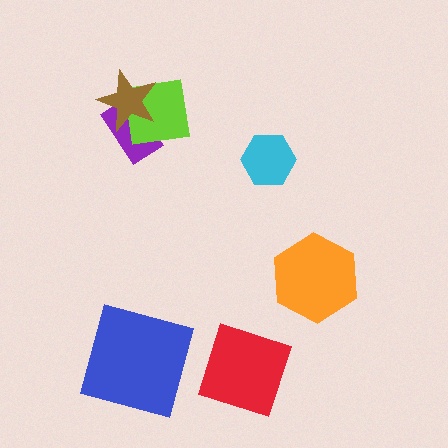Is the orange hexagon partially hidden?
No, no other shape covers it.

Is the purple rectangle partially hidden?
Yes, it is partially covered by another shape.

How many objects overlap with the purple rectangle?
2 objects overlap with the purple rectangle.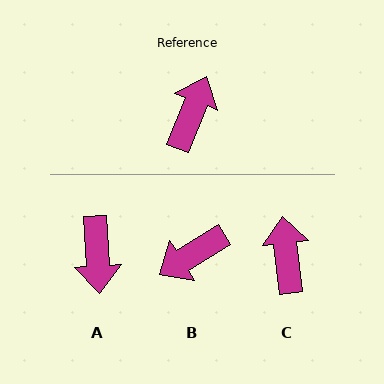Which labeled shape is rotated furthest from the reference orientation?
A, about 155 degrees away.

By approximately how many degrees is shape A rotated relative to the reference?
Approximately 155 degrees clockwise.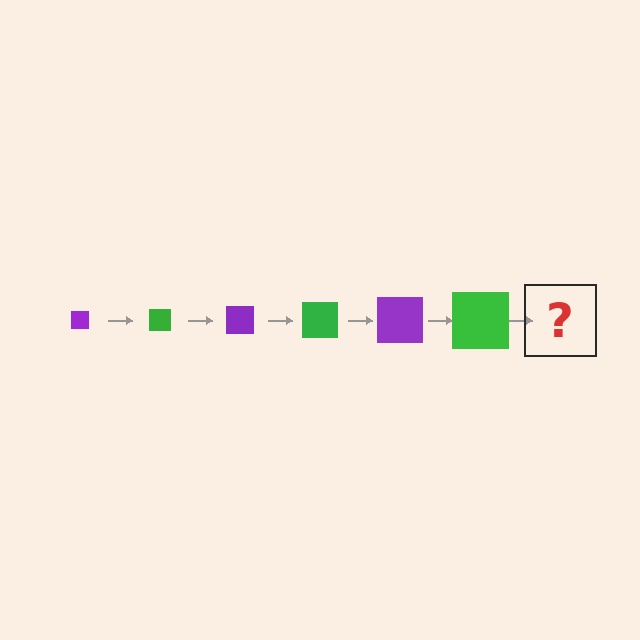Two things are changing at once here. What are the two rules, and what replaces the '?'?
The two rules are that the square grows larger each step and the color cycles through purple and green. The '?' should be a purple square, larger than the previous one.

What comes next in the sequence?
The next element should be a purple square, larger than the previous one.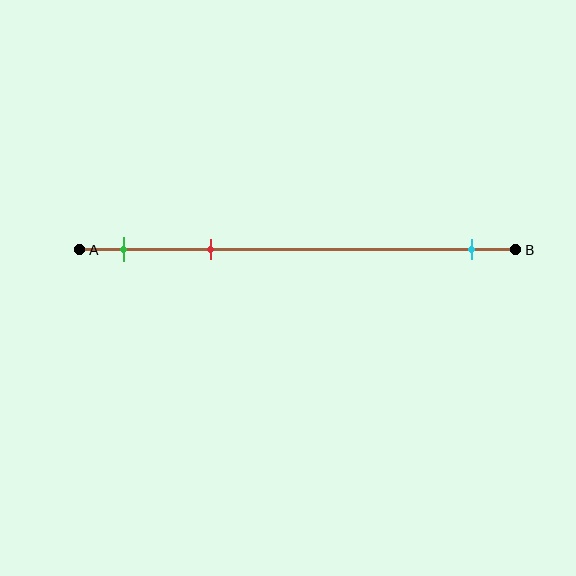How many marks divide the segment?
There are 3 marks dividing the segment.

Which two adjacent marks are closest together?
The green and red marks are the closest adjacent pair.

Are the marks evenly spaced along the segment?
No, the marks are not evenly spaced.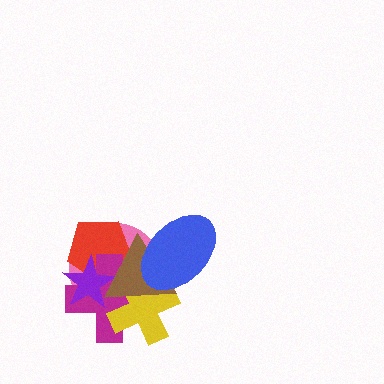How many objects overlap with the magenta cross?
5 objects overlap with the magenta cross.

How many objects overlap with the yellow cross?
4 objects overlap with the yellow cross.